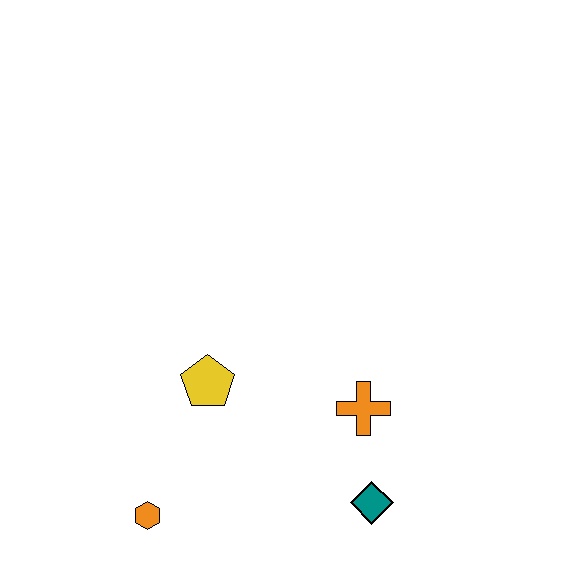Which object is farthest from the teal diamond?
The orange hexagon is farthest from the teal diamond.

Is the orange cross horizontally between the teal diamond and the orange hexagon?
Yes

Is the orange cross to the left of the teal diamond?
Yes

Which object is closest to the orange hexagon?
The yellow pentagon is closest to the orange hexagon.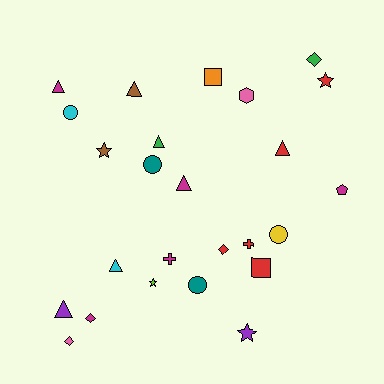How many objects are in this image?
There are 25 objects.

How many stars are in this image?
There are 4 stars.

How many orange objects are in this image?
There is 1 orange object.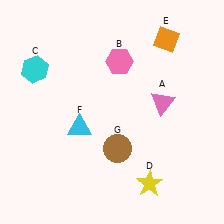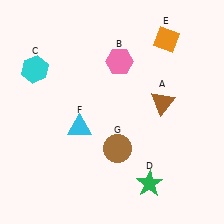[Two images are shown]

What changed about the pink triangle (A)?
In Image 1, A is pink. In Image 2, it changed to brown.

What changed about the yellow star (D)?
In Image 1, D is yellow. In Image 2, it changed to green.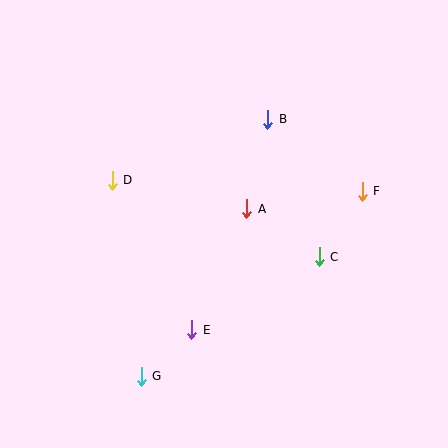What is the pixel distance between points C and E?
The distance between C and E is 147 pixels.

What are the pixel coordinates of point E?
Point E is at (192, 330).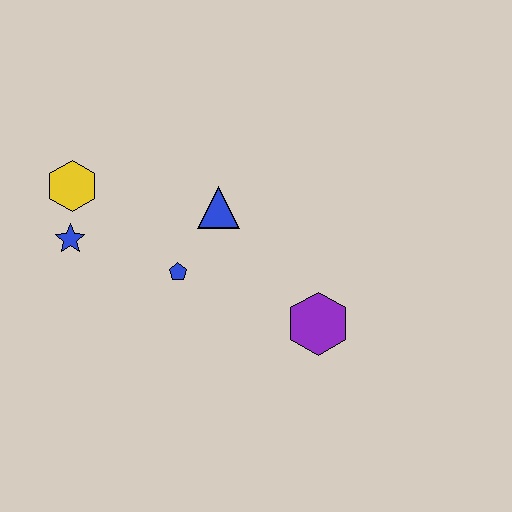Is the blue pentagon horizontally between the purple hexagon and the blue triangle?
No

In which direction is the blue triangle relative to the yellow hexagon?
The blue triangle is to the right of the yellow hexagon.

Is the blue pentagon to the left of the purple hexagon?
Yes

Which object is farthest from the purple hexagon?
The yellow hexagon is farthest from the purple hexagon.